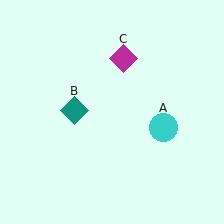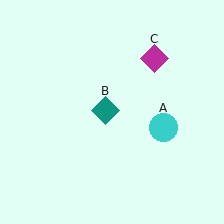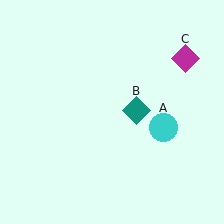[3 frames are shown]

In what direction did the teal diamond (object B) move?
The teal diamond (object B) moved right.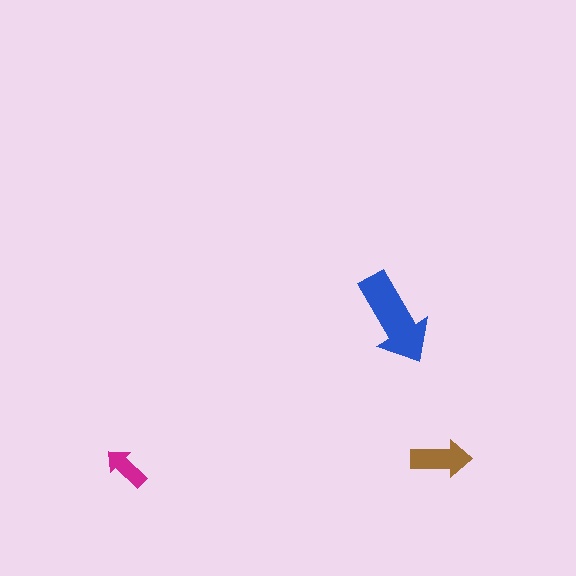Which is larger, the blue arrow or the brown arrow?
The blue one.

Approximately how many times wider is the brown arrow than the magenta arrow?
About 1.5 times wider.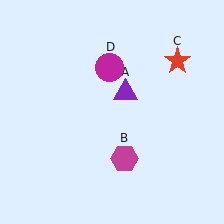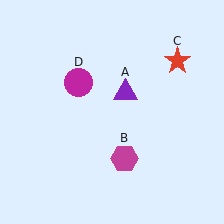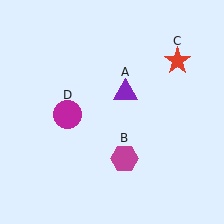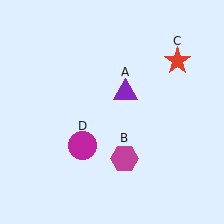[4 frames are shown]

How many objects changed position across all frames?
1 object changed position: magenta circle (object D).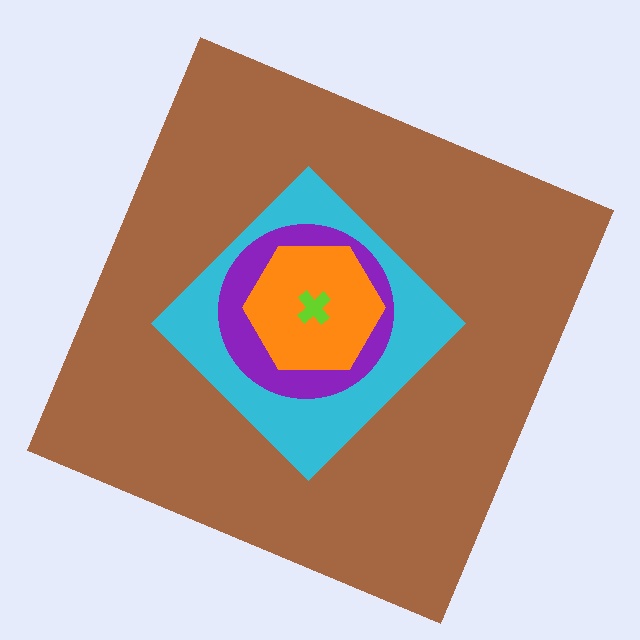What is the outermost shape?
The brown square.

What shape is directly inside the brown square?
The cyan diamond.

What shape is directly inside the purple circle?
The orange hexagon.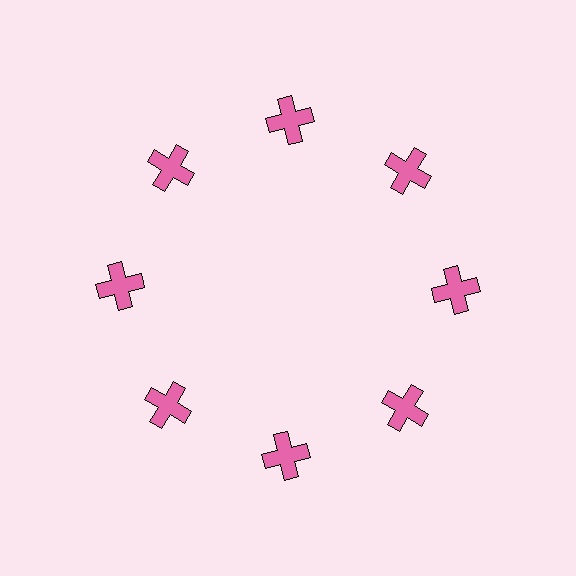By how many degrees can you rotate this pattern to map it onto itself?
The pattern maps onto itself every 45 degrees of rotation.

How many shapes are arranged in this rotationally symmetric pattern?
There are 8 shapes, arranged in 8 groups of 1.